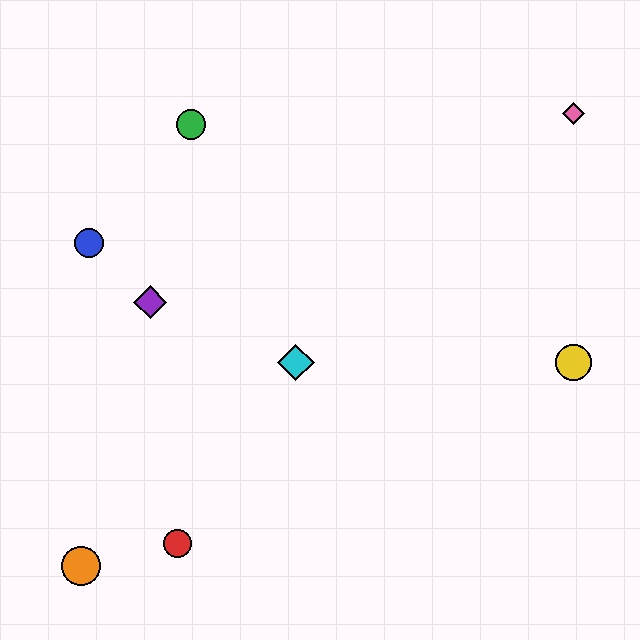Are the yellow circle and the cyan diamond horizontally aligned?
Yes, both are at y≈362.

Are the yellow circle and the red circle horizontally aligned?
No, the yellow circle is at y≈362 and the red circle is at y≈543.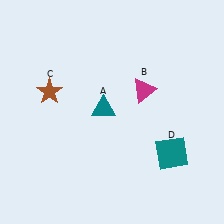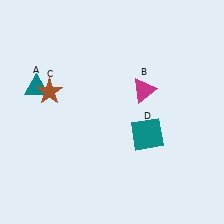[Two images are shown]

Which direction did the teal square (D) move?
The teal square (D) moved left.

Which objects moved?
The objects that moved are: the teal triangle (A), the teal square (D).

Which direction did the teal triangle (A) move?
The teal triangle (A) moved left.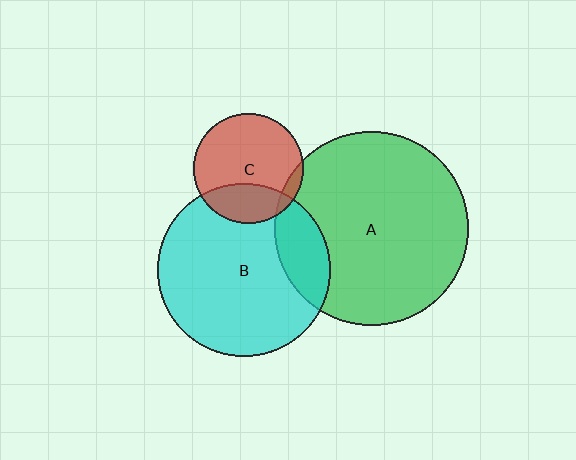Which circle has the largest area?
Circle A (green).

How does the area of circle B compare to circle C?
Approximately 2.5 times.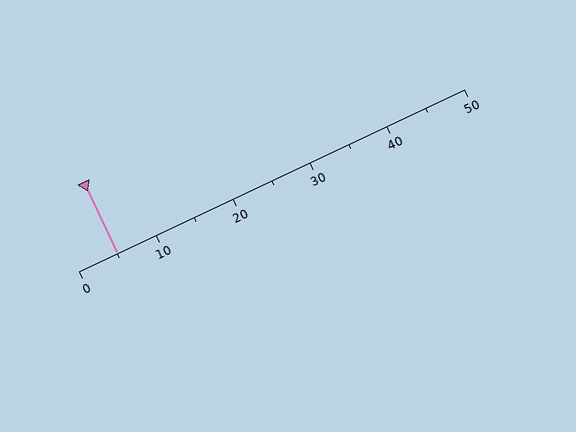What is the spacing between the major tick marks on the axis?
The major ticks are spaced 10 apart.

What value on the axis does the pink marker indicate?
The marker indicates approximately 5.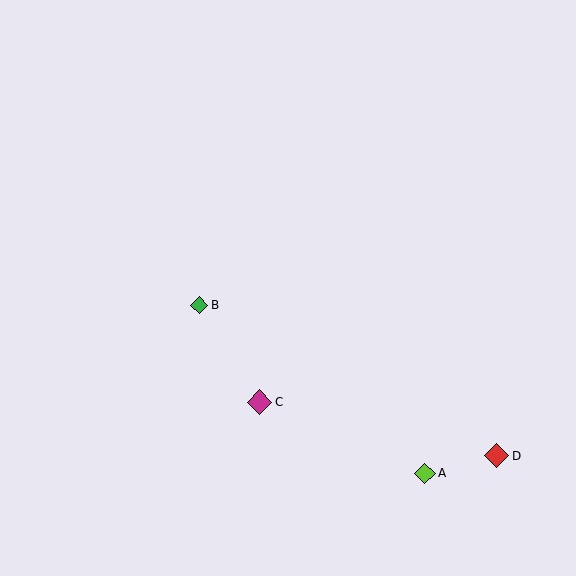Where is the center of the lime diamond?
The center of the lime diamond is at (425, 473).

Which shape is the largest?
The magenta diamond (labeled C) is the largest.